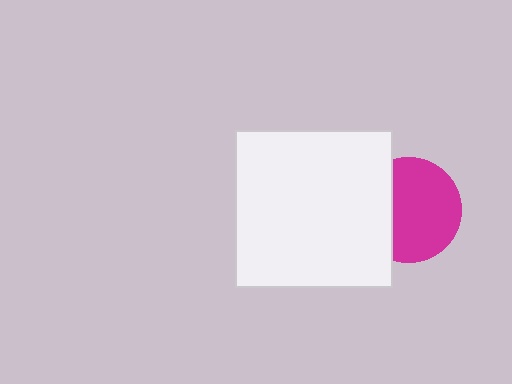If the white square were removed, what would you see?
You would see the complete magenta circle.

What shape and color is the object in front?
The object in front is a white square.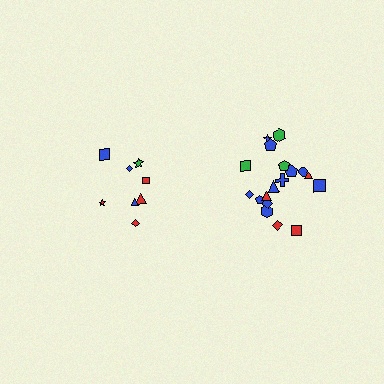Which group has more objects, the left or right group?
The right group.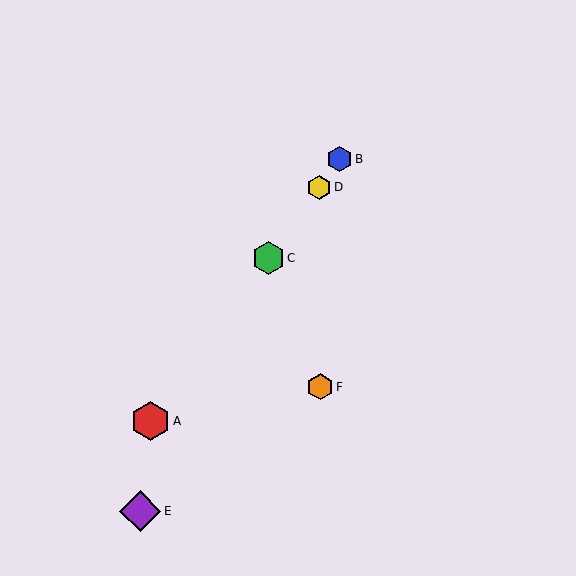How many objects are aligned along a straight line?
4 objects (A, B, C, D) are aligned along a straight line.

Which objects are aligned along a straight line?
Objects A, B, C, D are aligned along a straight line.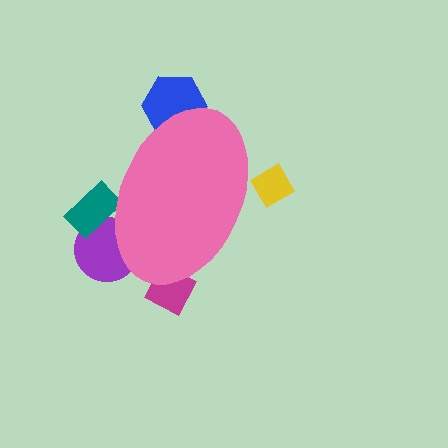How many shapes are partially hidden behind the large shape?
5 shapes are partially hidden.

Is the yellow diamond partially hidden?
Yes, the yellow diamond is partially hidden behind the pink ellipse.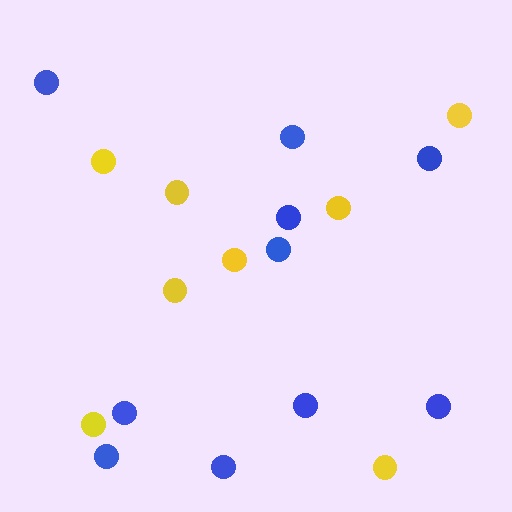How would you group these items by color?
There are 2 groups: one group of blue circles (10) and one group of yellow circles (8).